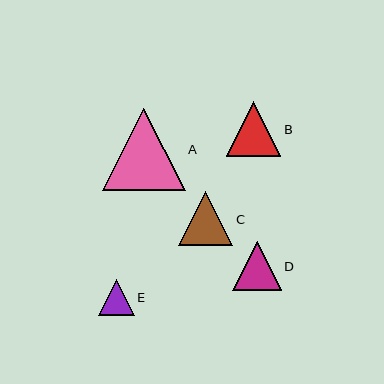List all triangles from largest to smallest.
From largest to smallest: A, B, C, D, E.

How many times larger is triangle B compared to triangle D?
Triangle B is approximately 1.1 times the size of triangle D.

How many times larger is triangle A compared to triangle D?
Triangle A is approximately 1.7 times the size of triangle D.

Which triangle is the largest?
Triangle A is the largest with a size of approximately 82 pixels.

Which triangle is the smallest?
Triangle E is the smallest with a size of approximately 36 pixels.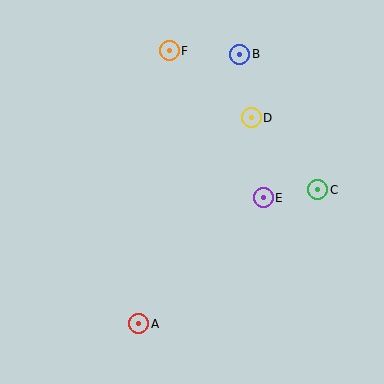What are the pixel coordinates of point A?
Point A is at (139, 324).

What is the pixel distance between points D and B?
The distance between D and B is 64 pixels.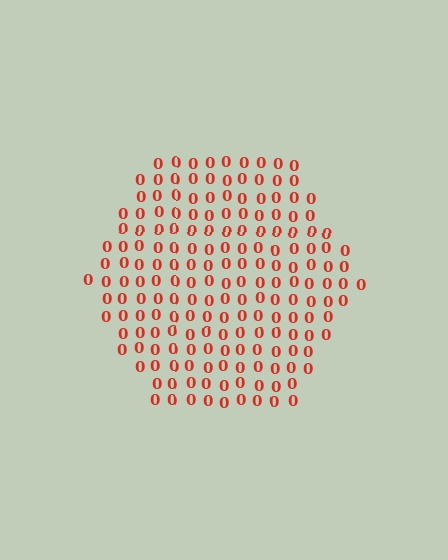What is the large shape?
The large shape is a hexagon.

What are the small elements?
The small elements are digit 0's.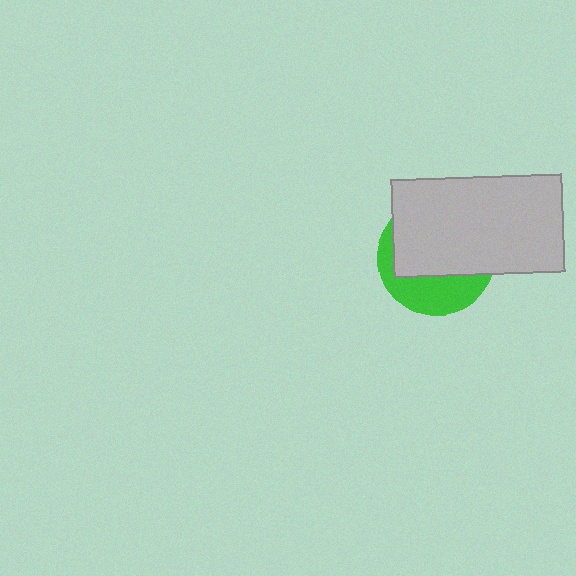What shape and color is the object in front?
The object in front is a light gray rectangle.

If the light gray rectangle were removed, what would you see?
You would see the complete green circle.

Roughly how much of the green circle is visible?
A small part of it is visible (roughly 36%).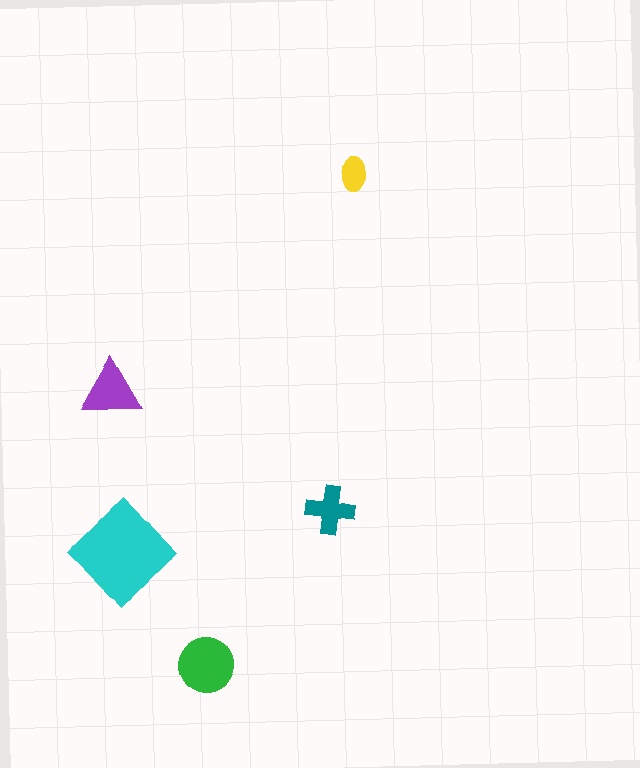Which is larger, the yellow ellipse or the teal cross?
The teal cross.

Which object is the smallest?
The yellow ellipse.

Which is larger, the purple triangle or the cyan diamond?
The cyan diamond.